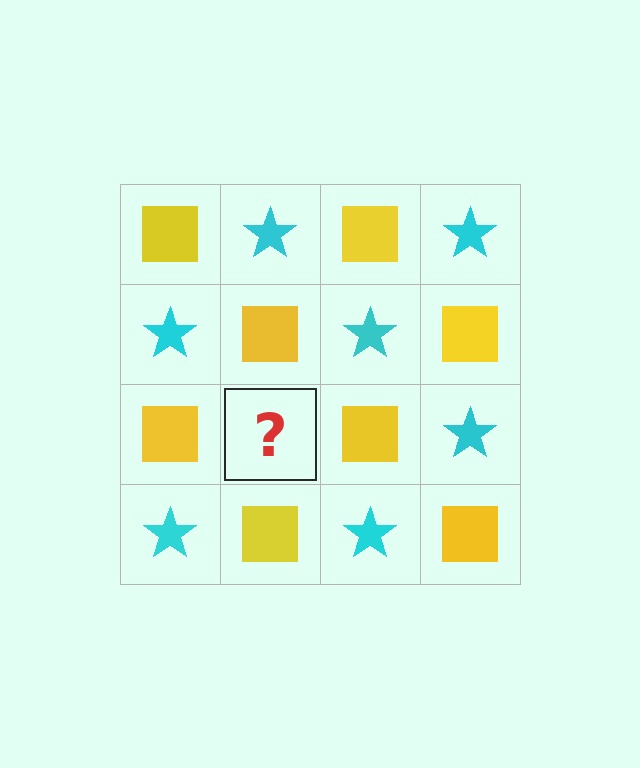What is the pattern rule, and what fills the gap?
The rule is that it alternates yellow square and cyan star in a checkerboard pattern. The gap should be filled with a cyan star.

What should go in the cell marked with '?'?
The missing cell should contain a cyan star.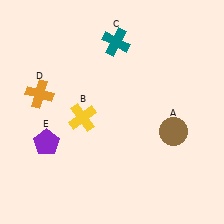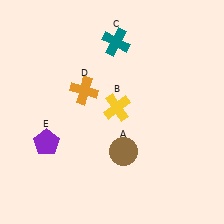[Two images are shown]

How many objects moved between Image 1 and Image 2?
3 objects moved between the two images.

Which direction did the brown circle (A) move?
The brown circle (A) moved left.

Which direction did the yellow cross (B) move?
The yellow cross (B) moved right.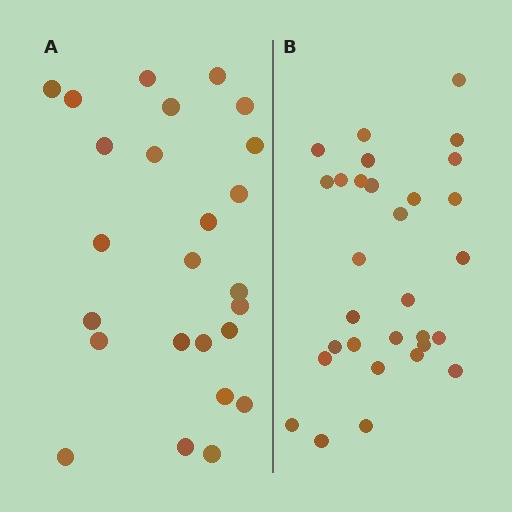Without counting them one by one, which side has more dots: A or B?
Region B (the right region) has more dots.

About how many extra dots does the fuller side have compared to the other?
Region B has about 5 more dots than region A.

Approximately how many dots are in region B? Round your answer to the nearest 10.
About 30 dots.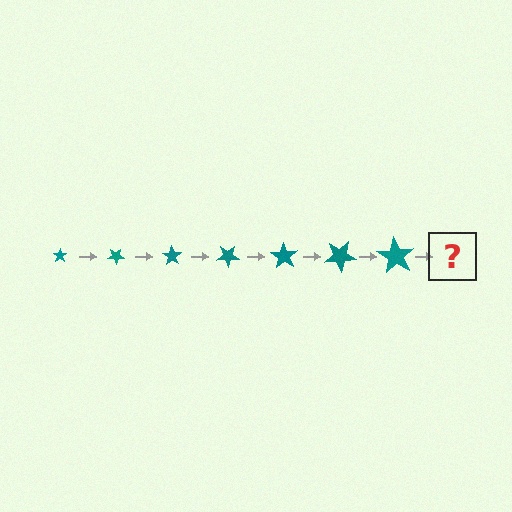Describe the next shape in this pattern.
It should be a star, larger than the previous one and rotated 245 degrees from the start.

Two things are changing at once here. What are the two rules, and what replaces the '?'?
The two rules are that the star grows larger each step and it rotates 35 degrees each step. The '?' should be a star, larger than the previous one and rotated 245 degrees from the start.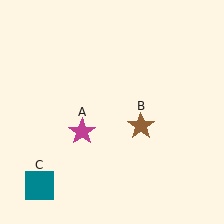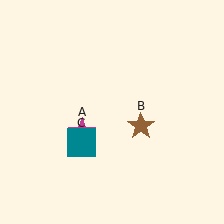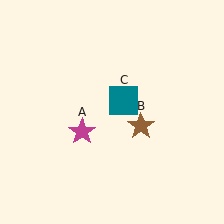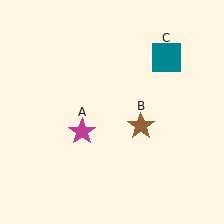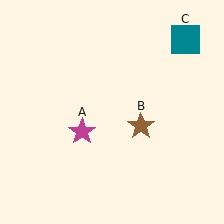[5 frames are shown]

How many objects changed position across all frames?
1 object changed position: teal square (object C).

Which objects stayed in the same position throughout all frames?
Magenta star (object A) and brown star (object B) remained stationary.